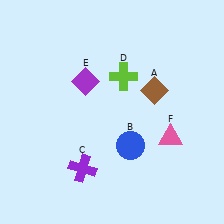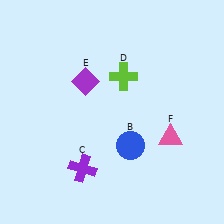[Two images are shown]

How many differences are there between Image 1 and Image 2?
There is 1 difference between the two images.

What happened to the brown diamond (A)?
The brown diamond (A) was removed in Image 2. It was in the top-right area of Image 1.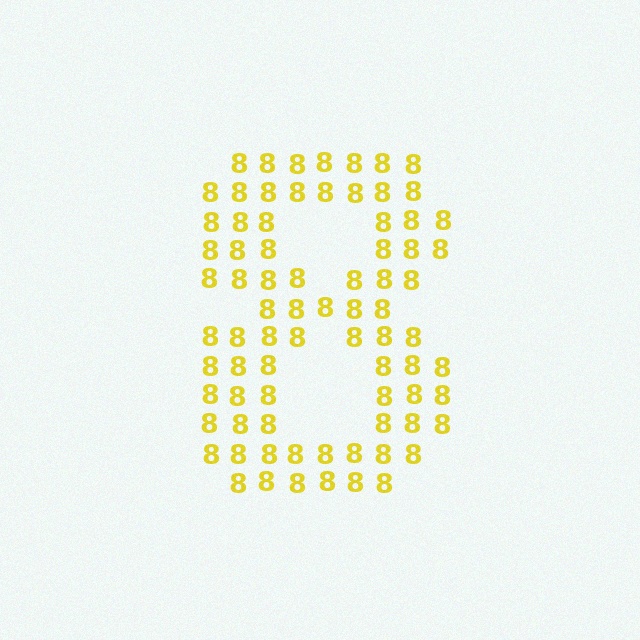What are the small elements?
The small elements are digit 8's.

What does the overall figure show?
The overall figure shows the digit 8.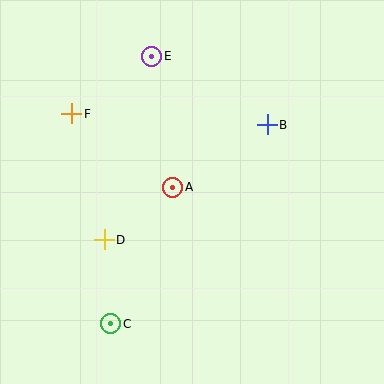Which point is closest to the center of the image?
Point A at (173, 187) is closest to the center.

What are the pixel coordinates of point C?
Point C is at (111, 324).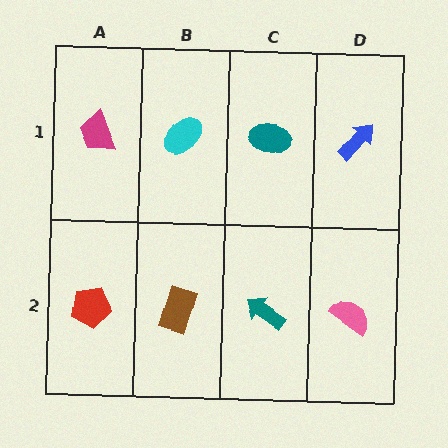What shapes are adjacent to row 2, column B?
A cyan ellipse (row 1, column B), a red pentagon (row 2, column A), a teal arrow (row 2, column C).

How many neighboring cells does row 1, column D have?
2.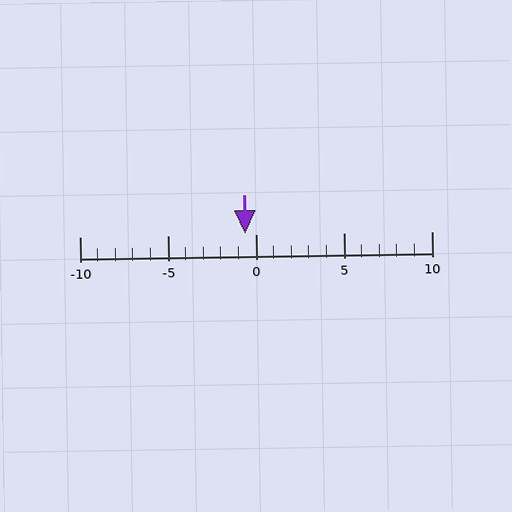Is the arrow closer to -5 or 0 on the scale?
The arrow is closer to 0.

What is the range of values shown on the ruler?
The ruler shows values from -10 to 10.